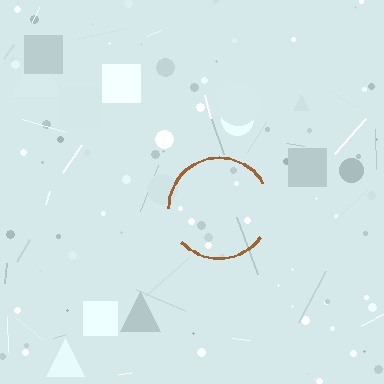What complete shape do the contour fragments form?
The contour fragments form a circle.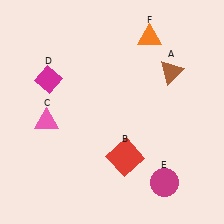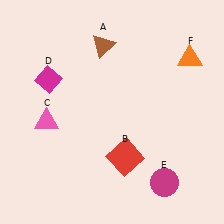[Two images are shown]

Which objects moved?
The objects that moved are: the brown triangle (A), the orange triangle (F).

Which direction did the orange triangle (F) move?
The orange triangle (F) moved right.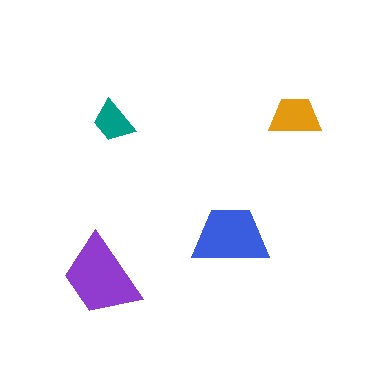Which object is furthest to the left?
The purple trapezoid is leftmost.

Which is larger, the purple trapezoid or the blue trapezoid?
The purple one.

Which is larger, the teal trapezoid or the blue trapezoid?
The blue one.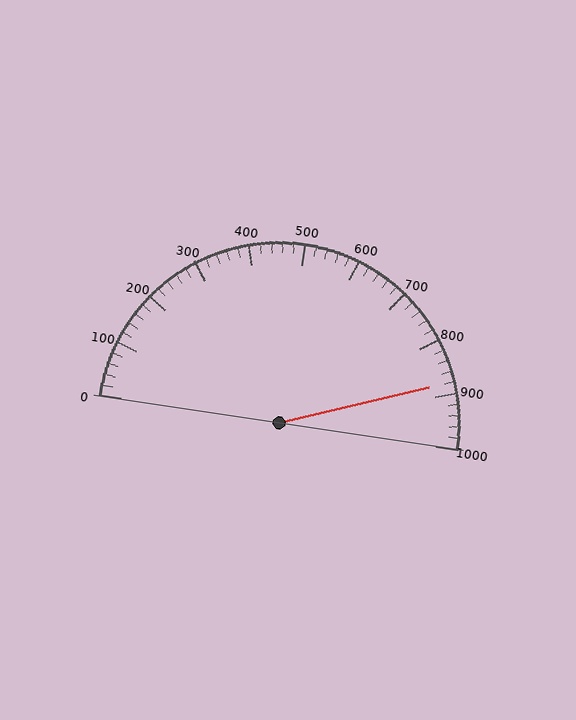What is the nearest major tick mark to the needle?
The nearest major tick mark is 900.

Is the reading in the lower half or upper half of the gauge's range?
The reading is in the upper half of the range (0 to 1000).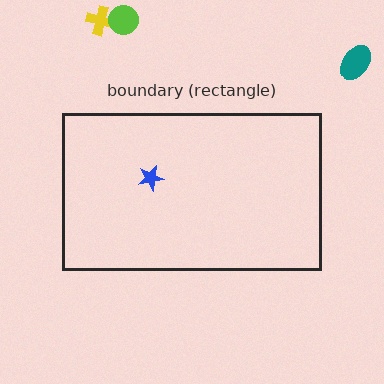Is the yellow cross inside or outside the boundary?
Outside.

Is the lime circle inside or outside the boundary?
Outside.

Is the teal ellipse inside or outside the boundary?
Outside.